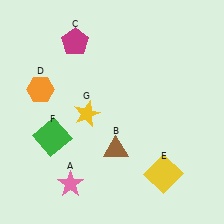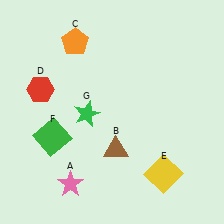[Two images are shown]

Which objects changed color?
C changed from magenta to orange. D changed from orange to red. G changed from yellow to green.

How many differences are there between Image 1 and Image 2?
There are 3 differences between the two images.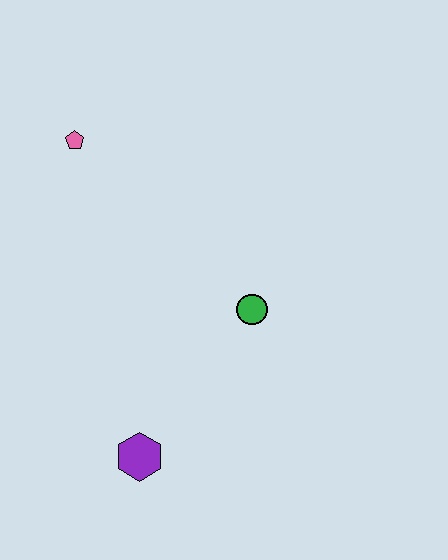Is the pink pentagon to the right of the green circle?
No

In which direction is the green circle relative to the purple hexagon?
The green circle is above the purple hexagon.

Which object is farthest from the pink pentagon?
The purple hexagon is farthest from the pink pentagon.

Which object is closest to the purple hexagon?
The green circle is closest to the purple hexagon.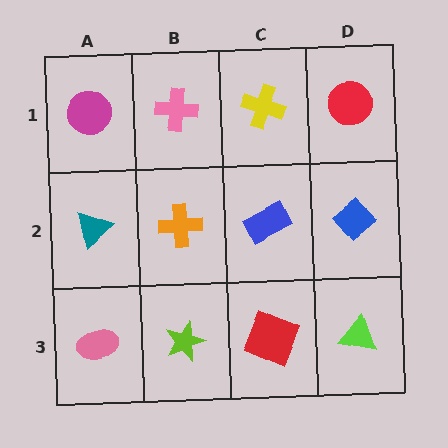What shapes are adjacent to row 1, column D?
A blue diamond (row 2, column D), a yellow cross (row 1, column C).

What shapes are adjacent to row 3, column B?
An orange cross (row 2, column B), a pink ellipse (row 3, column A), a red square (row 3, column C).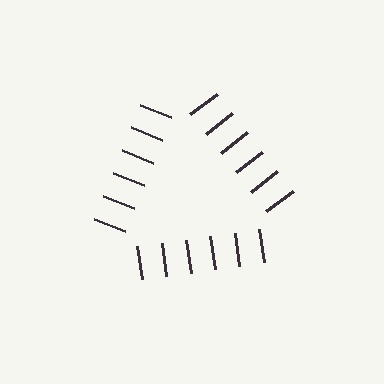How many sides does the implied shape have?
3 sides — the line-ends trace a triangle.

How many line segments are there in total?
18 — 6 along each of the 3 edges.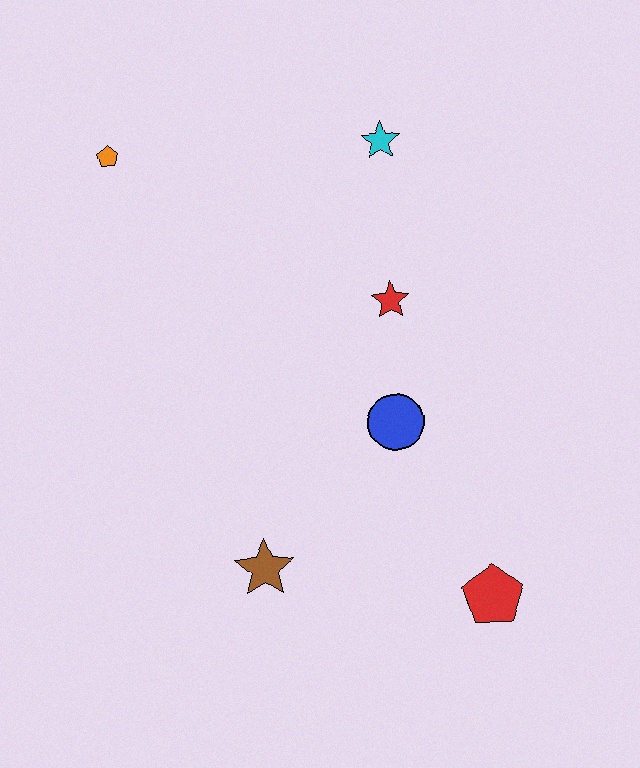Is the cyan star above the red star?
Yes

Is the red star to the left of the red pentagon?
Yes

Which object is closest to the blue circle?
The red star is closest to the blue circle.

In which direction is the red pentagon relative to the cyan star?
The red pentagon is below the cyan star.